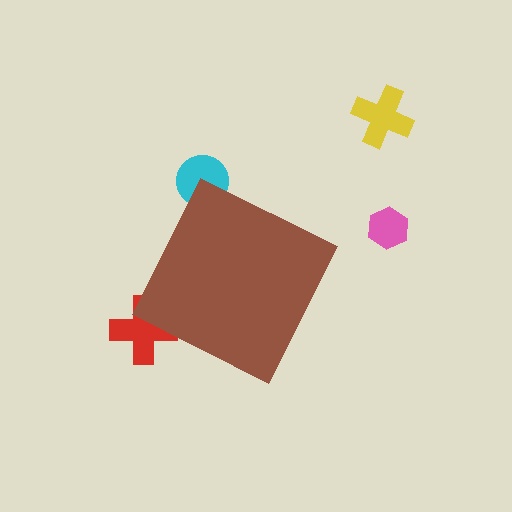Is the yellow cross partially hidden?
No, the yellow cross is fully visible.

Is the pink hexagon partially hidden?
No, the pink hexagon is fully visible.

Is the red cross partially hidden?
Yes, the red cross is partially hidden behind the brown diamond.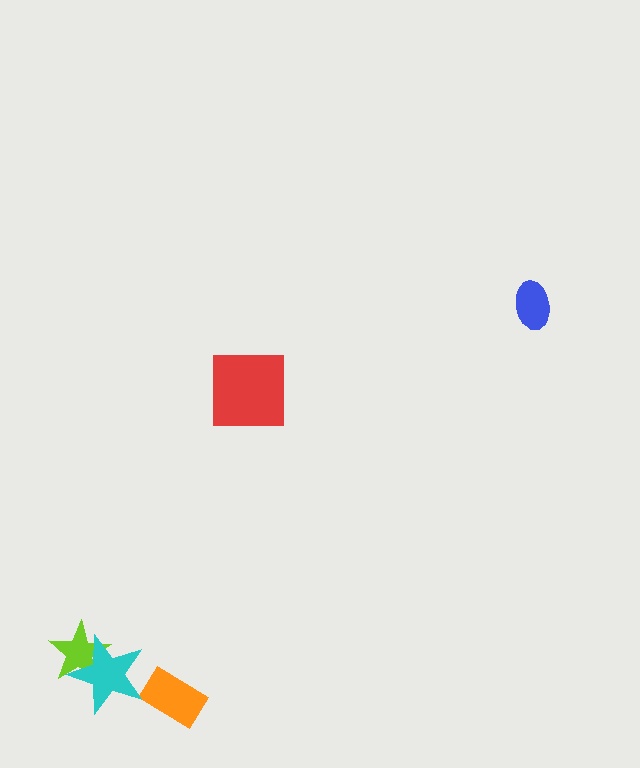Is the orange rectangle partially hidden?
No, no other shape covers it.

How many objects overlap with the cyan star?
1 object overlaps with the cyan star.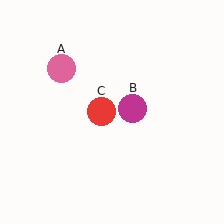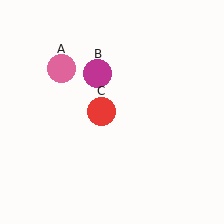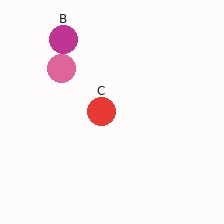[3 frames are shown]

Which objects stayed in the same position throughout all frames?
Pink circle (object A) and red circle (object C) remained stationary.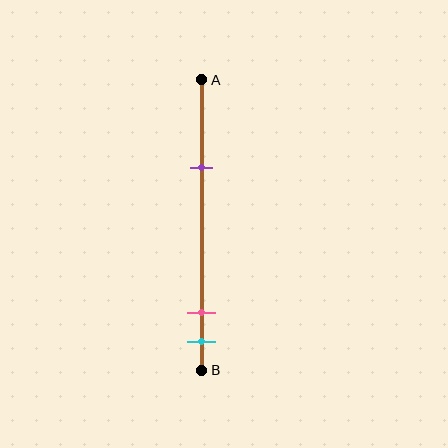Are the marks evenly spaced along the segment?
No, the marks are not evenly spaced.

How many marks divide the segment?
There are 3 marks dividing the segment.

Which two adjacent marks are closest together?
The pink and cyan marks are the closest adjacent pair.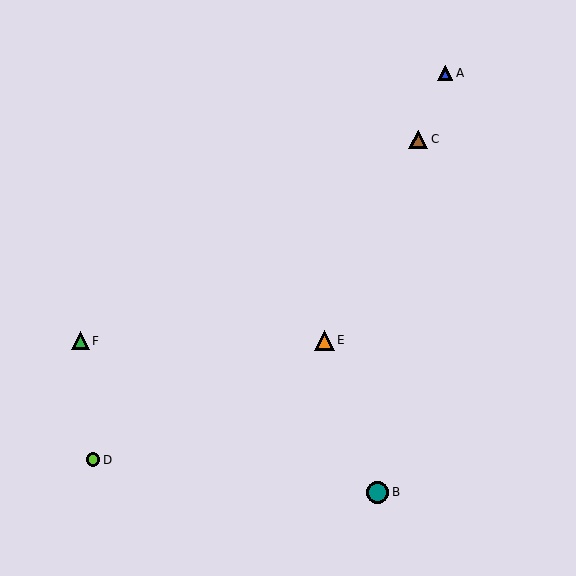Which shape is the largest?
The teal circle (labeled B) is the largest.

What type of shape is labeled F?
Shape F is a green triangle.